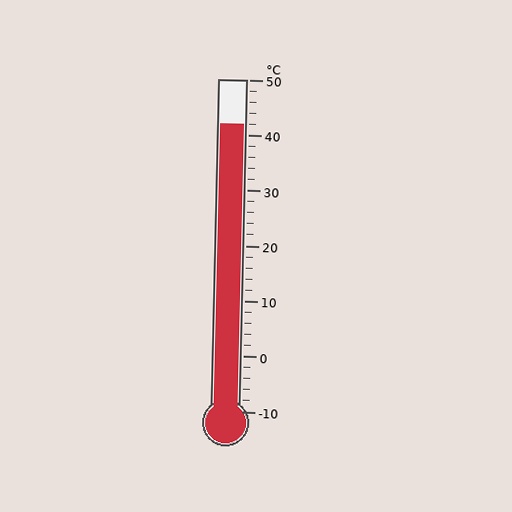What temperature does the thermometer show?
The thermometer shows approximately 42°C.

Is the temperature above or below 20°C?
The temperature is above 20°C.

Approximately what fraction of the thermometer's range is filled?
The thermometer is filled to approximately 85% of its range.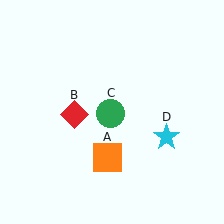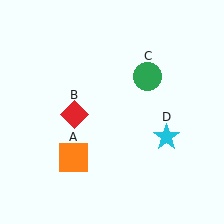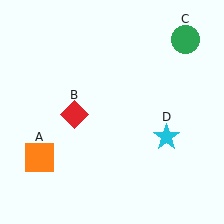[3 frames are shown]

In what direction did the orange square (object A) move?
The orange square (object A) moved left.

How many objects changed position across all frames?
2 objects changed position: orange square (object A), green circle (object C).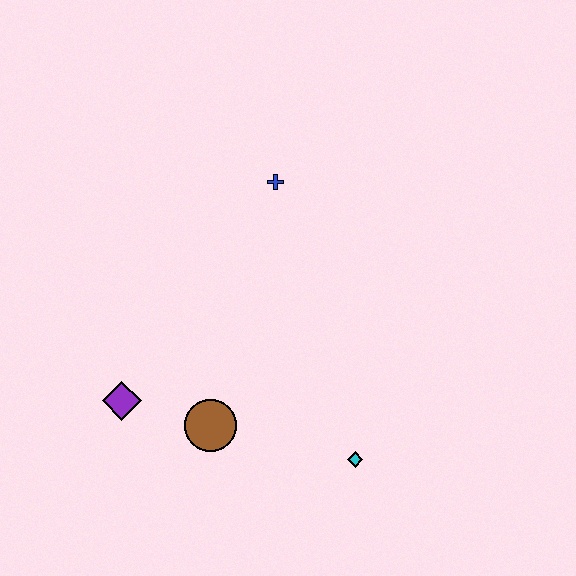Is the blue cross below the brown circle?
No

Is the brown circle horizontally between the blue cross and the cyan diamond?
No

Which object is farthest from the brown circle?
The blue cross is farthest from the brown circle.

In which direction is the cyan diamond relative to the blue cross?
The cyan diamond is below the blue cross.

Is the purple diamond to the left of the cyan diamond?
Yes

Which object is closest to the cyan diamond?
The brown circle is closest to the cyan diamond.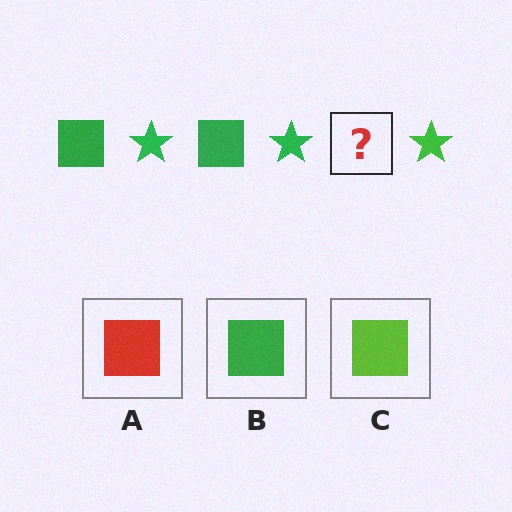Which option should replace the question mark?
Option B.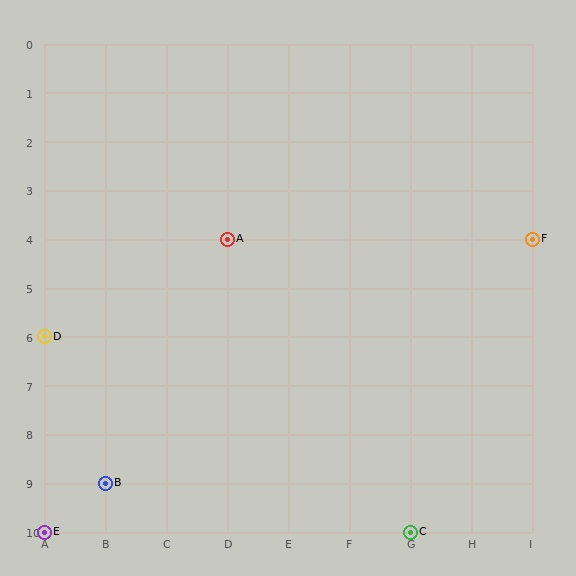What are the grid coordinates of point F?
Point F is at grid coordinates (I, 4).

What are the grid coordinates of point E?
Point E is at grid coordinates (A, 10).